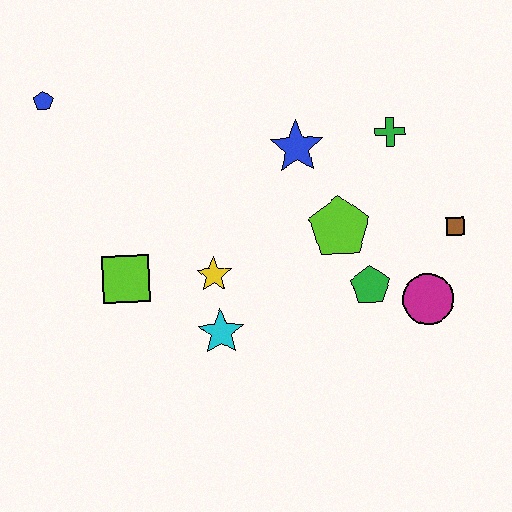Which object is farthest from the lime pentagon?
The blue pentagon is farthest from the lime pentagon.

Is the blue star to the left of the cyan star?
No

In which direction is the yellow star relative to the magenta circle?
The yellow star is to the left of the magenta circle.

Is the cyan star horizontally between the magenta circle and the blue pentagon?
Yes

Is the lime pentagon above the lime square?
Yes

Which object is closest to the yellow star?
The cyan star is closest to the yellow star.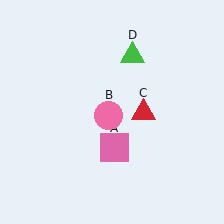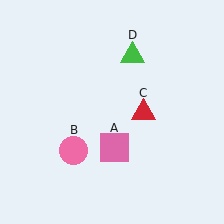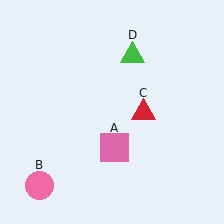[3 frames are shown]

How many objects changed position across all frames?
1 object changed position: pink circle (object B).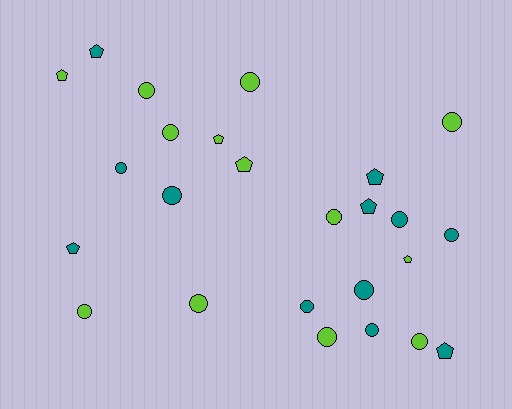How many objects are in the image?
There are 25 objects.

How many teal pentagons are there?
There are 5 teal pentagons.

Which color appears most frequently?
Lime, with 13 objects.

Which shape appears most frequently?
Circle, with 16 objects.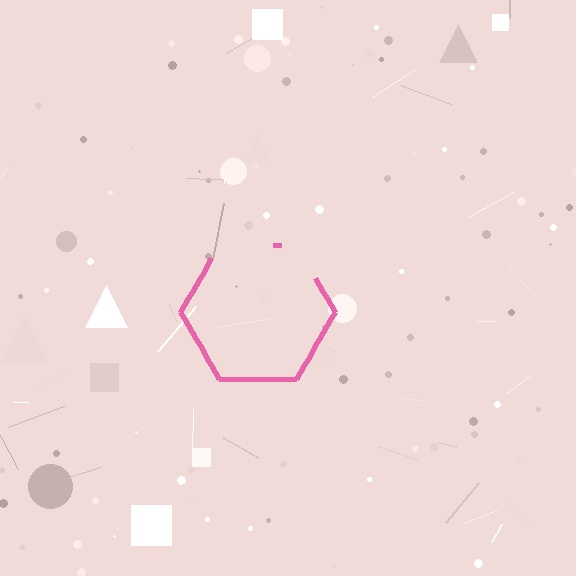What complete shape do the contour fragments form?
The contour fragments form a hexagon.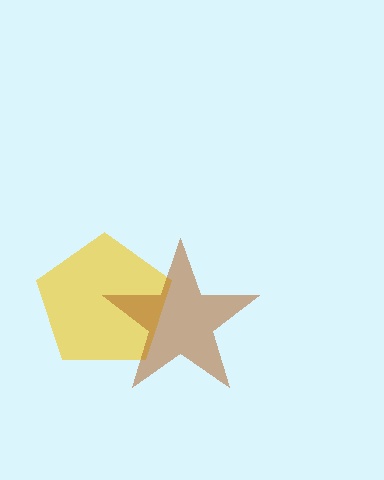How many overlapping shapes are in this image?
There are 2 overlapping shapes in the image.